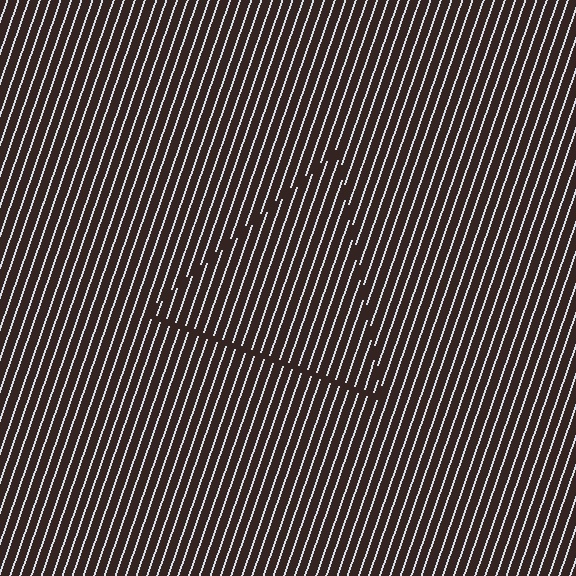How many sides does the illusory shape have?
3 sides — the line-ends trace a triangle.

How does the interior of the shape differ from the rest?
The interior of the shape contains the same grating, shifted by half a period — the contour is defined by the phase discontinuity where line-ends from the inner and outer gratings abut.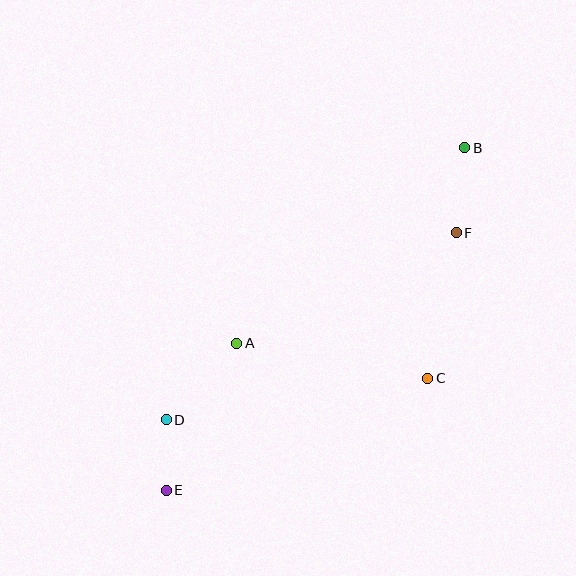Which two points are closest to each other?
Points D and E are closest to each other.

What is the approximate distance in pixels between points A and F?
The distance between A and F is approximately 246 pixels.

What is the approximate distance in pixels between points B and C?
The distance between B and C is approximately 233 pixels.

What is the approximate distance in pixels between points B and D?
The distance between B and D is approximately 404 pixels.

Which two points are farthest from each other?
Points B and E are farthest from each other.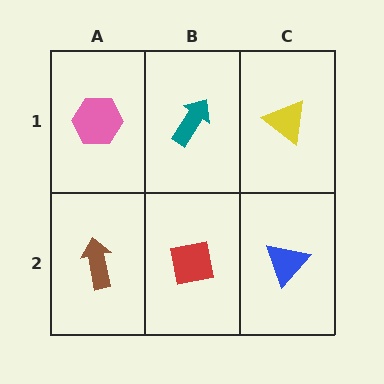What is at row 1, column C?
A yellow triangle.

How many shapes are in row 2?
3 shapes.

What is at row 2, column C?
A blue triangle.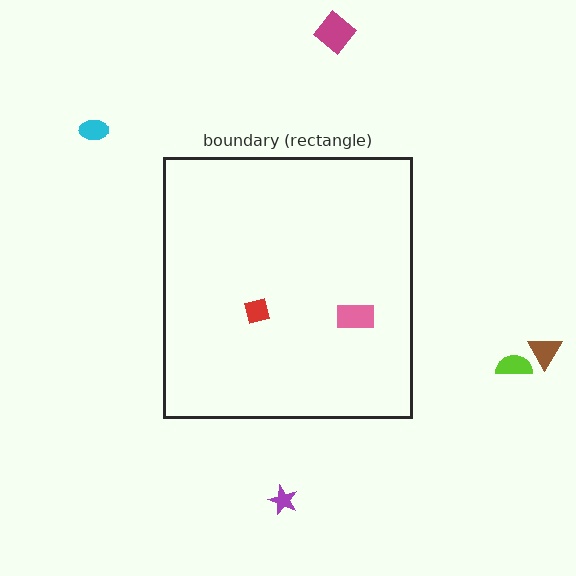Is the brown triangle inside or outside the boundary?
Outside.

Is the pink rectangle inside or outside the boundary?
Inside.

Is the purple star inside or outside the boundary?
Outside.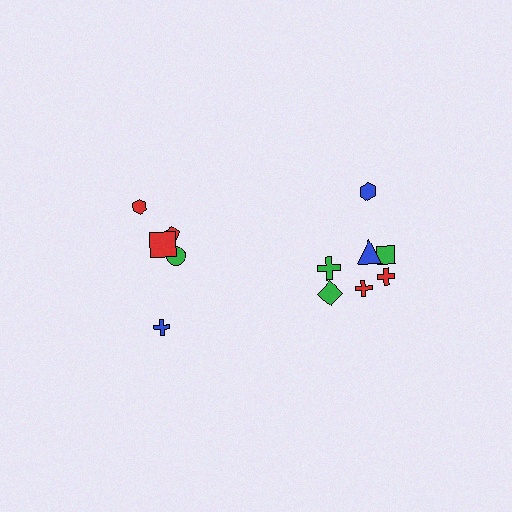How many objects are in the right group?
There are 7 objects.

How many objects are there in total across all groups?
There are 12 objects.